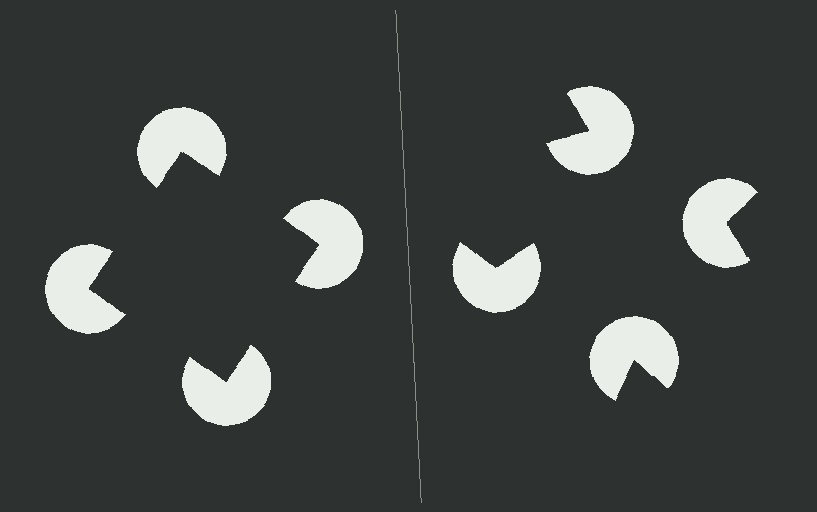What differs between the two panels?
The pac-man discs are positioned identically on both sides; only the wedge orientations differ. On the left they align to a square; on the right they are misaligned.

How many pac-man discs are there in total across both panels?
8 — 4 on each side.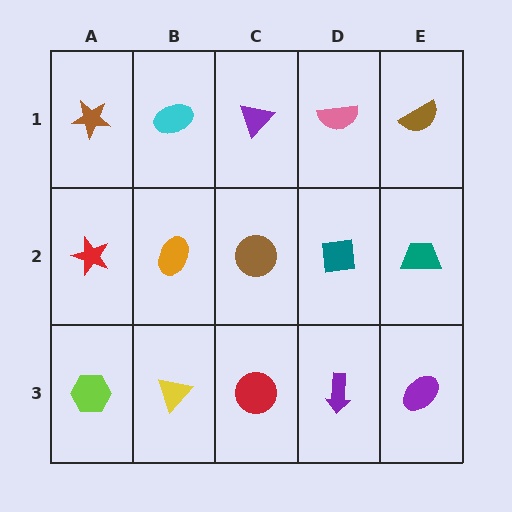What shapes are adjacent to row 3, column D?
A teal square (row 2, column D), a red circle (row 3, column C), a purple ellipse (row 3, column E).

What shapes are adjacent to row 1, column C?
A brown circle (row 2, column C), a cyan ellipse (row 1, column B), a pink semicircle (row 1, column D).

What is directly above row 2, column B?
A cyan ellipse.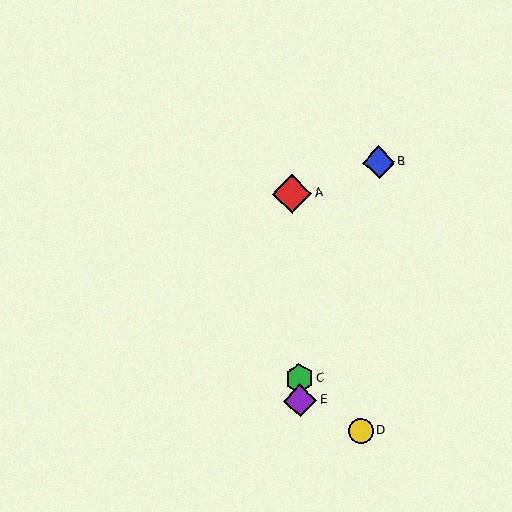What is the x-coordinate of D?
Object D is at x≈360.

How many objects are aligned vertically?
3 objects (A, C, E) are aligned vertically.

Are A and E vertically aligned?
Yes, both are at x≈292.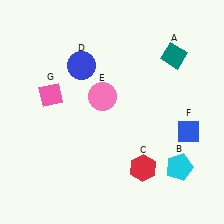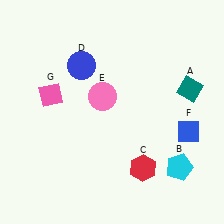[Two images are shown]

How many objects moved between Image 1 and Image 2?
1 object moved between the two images.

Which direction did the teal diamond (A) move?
The teal diamond (A) moved down.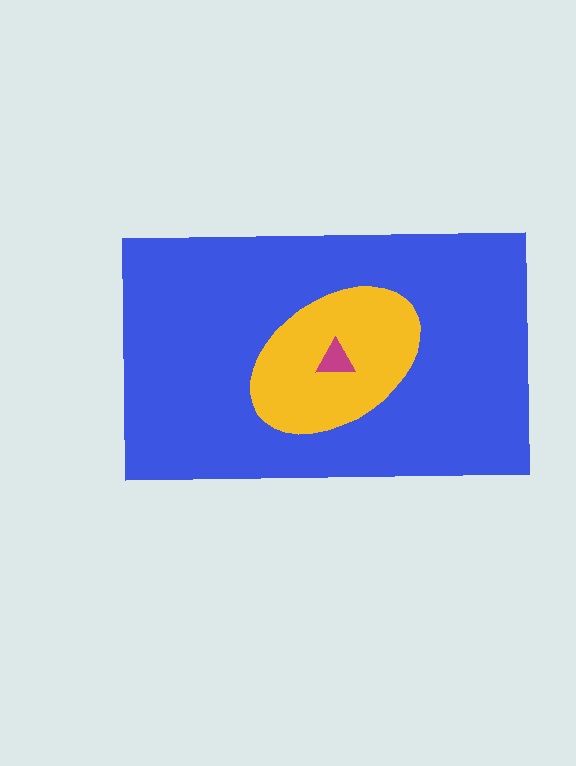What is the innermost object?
The magenta triangle.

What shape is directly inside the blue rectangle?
The yellow ellipse.